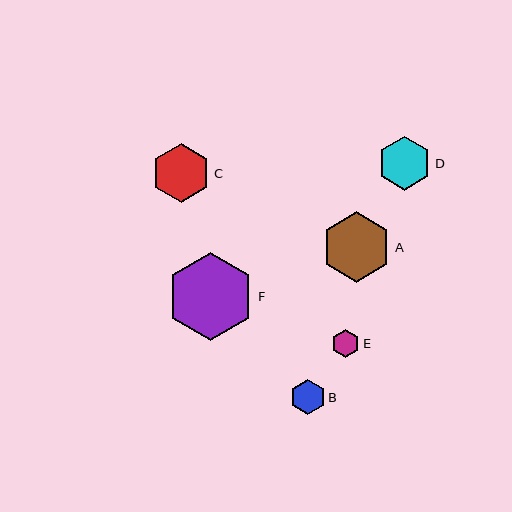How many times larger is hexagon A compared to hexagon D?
Hexagon A is approximately 1.3 times the size of hexagon D.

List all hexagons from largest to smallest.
From largest to smallest: F, A, C, D, B, E.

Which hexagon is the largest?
Hexagon F is the largest with a size of approximately 88 pixels.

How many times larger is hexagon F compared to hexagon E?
Hexagon F is approximately 3.2 times the size of hexagon E.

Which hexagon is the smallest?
Hexagon E is the smallest with a size of approximately 28 pixels.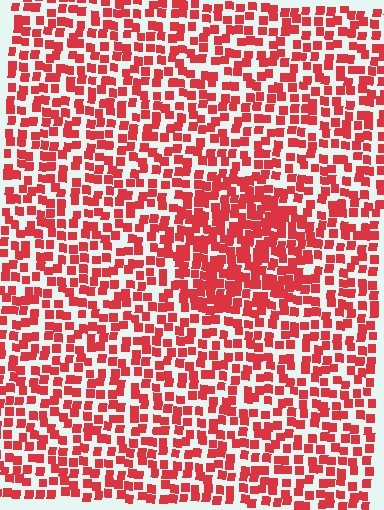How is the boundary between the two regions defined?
The boundary is defined by a change in element density (approximately 1.7x ratio). All elements are the same color, size, and shape.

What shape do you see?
I see a circle.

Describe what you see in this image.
The image contains small red elements arranged at two different densities. A circle-shaped region is visible where the elements are more densely packed than the surrounding area.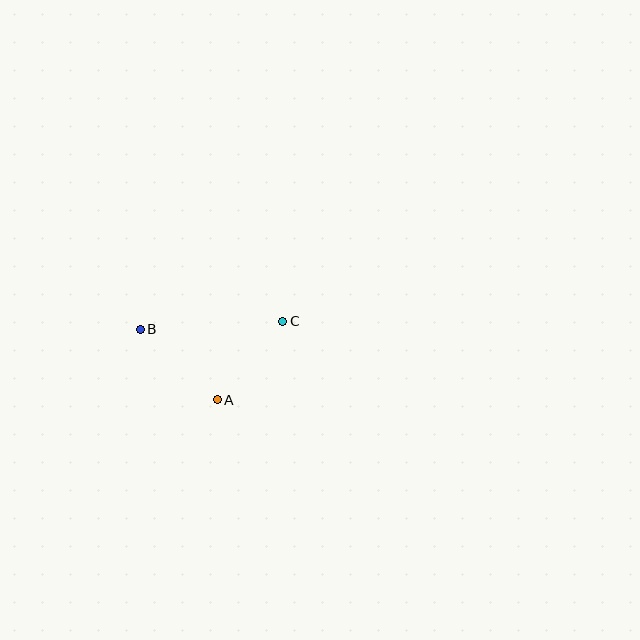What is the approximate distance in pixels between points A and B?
The distance between A and B is approximately 105 pixels.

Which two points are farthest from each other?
Points B and C are farthest from each other.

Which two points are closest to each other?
Points A and C are closest to each other.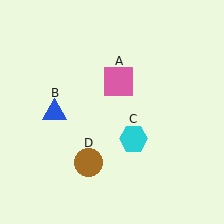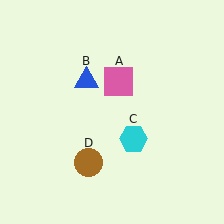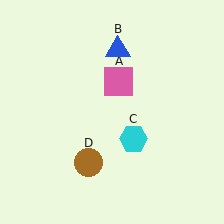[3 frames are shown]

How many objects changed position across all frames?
1 object changed position: blue triangle (object B).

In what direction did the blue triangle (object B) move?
The blue triangle (object B) moved up and to the right.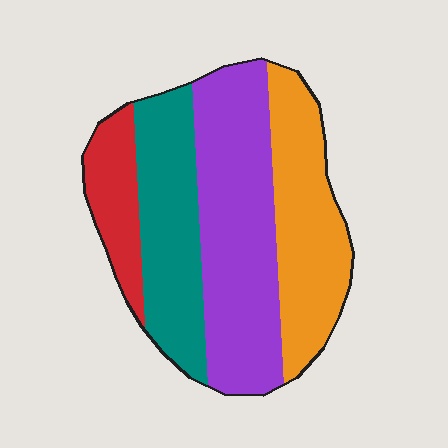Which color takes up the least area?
Red, at roughly 10%.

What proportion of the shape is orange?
Orange covers roughly 25% of the shape.